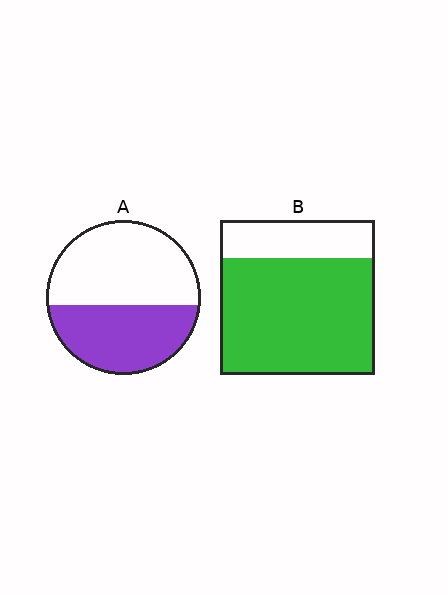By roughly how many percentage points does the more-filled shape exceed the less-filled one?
By roughly 30 percentage points (B over A).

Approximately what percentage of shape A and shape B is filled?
A is approximately 45% and B is approximately 75%.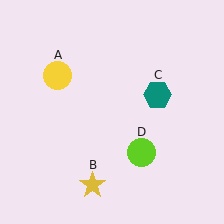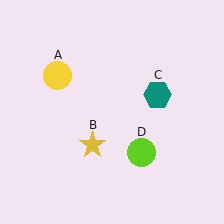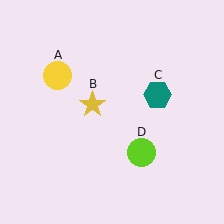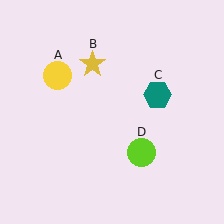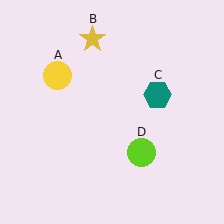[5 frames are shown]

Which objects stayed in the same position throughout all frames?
Yellow circle (object A) and teal hexagon (object C) and lime circle (object D) remained stationary.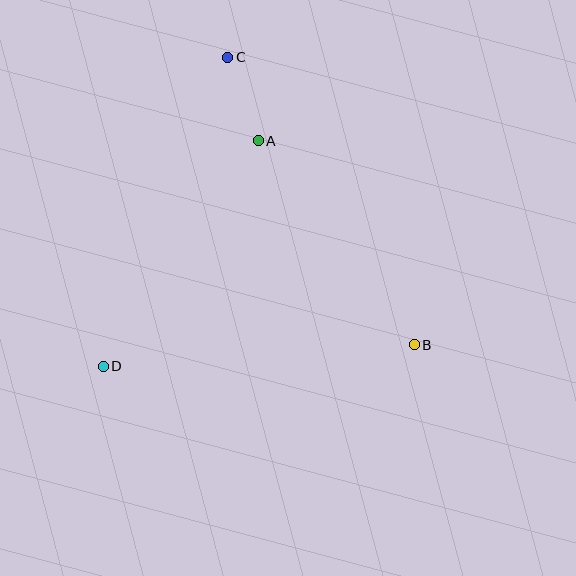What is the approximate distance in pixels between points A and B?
The distance between A and B is approximately 257 pixels.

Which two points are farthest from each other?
Points B and C are farthest from each other.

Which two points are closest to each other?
Points A and C are closest to each other.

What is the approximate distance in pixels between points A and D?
The distance between A and D is approximately 274 pixels.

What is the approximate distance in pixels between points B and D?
The distance between B and D is approximately 312 pixels.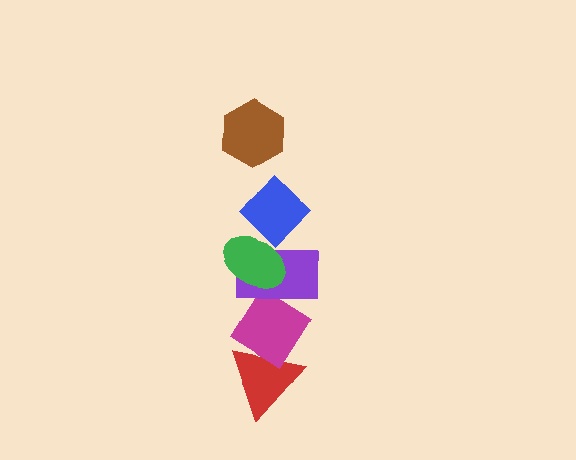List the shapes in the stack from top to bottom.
From top to bottom: the brown hexagon, the blue diamond, the green ellipse, the purple rectangle, the magenta diamond, the red triangle.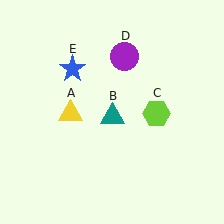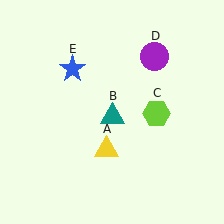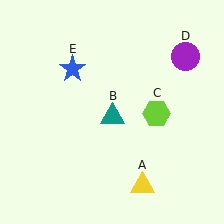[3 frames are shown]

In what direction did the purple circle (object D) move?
The purple circle (object D) moved right.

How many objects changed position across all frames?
2 objects changed position: yellow triangle (object A), purple circle (object D).